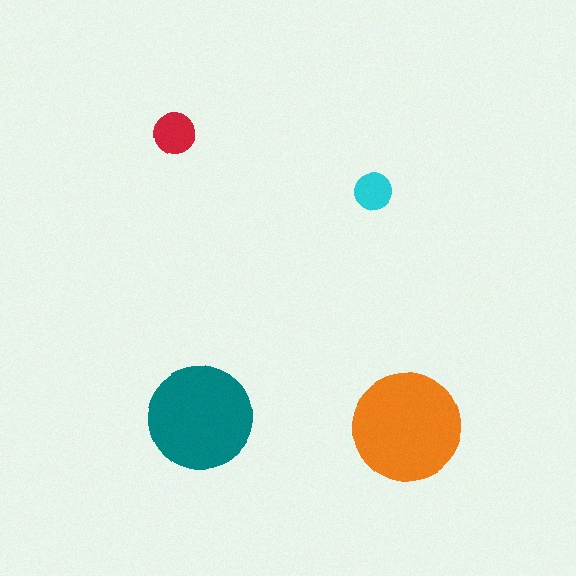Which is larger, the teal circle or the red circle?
The teal one.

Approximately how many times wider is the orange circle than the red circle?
About 2.5 times wider.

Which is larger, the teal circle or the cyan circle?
The teal one.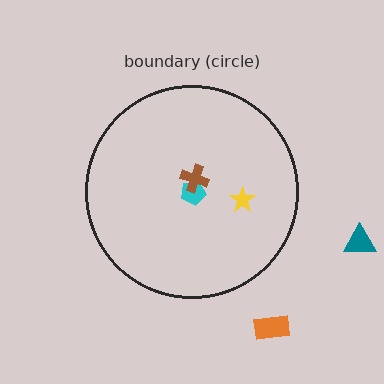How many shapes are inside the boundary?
3 inside, 2 outside.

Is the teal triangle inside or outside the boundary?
Outside.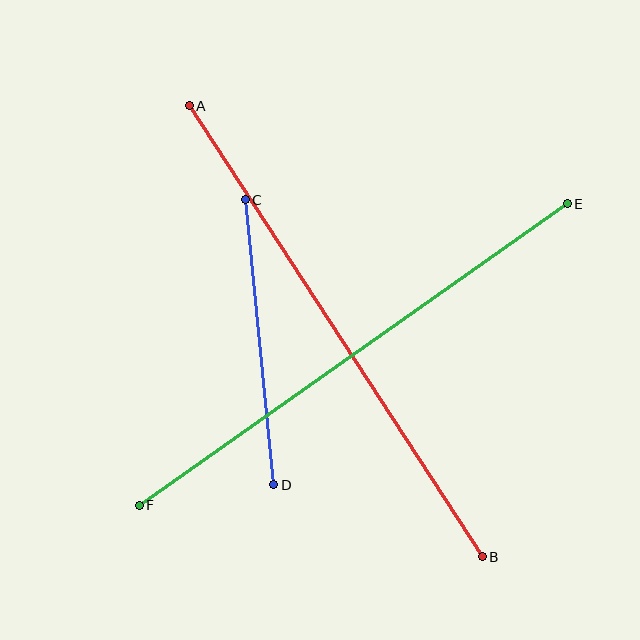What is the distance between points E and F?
The distance is approximately 524 pixels.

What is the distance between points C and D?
The distance is approximately 286 pixels.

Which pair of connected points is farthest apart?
Points A and B are farthest apart.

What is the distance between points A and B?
The distance is approximately 538 pixels.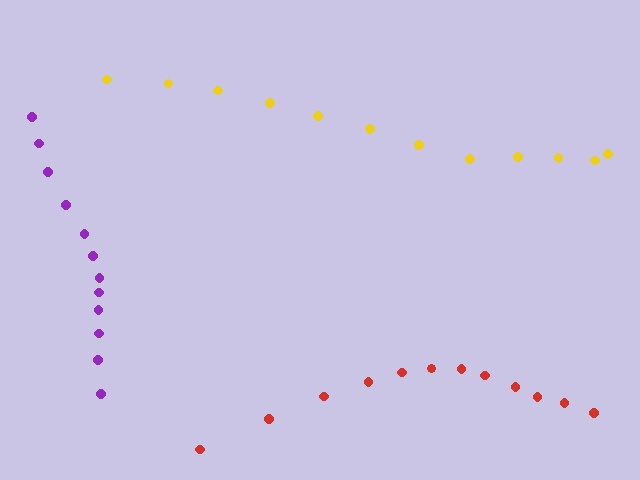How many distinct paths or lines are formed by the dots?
There are 3 distinct paths.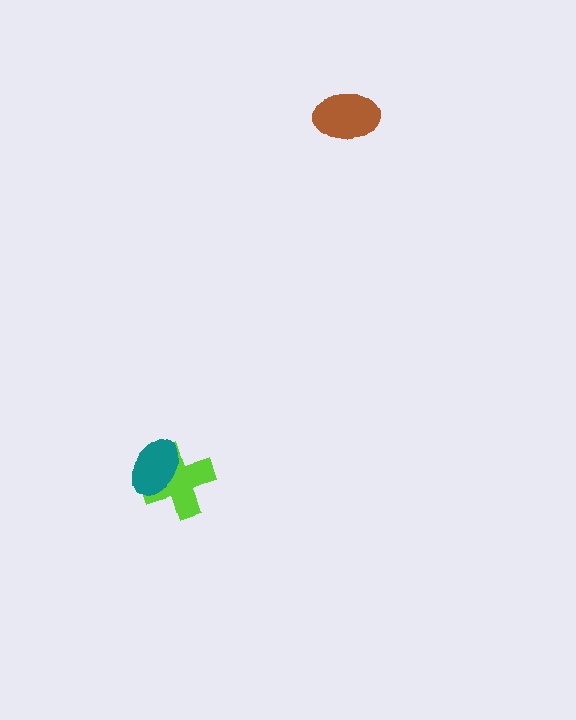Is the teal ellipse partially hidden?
No, no other shape covers it.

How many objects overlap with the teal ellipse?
1 object overlaps with the teal ellipse.